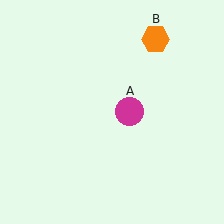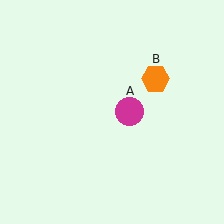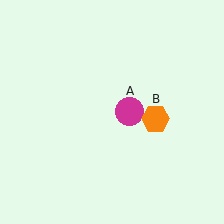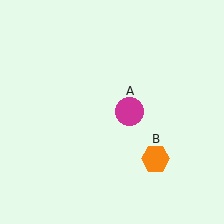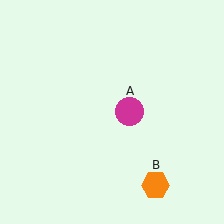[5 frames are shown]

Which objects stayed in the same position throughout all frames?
Magenta circle (object A) remained stationary.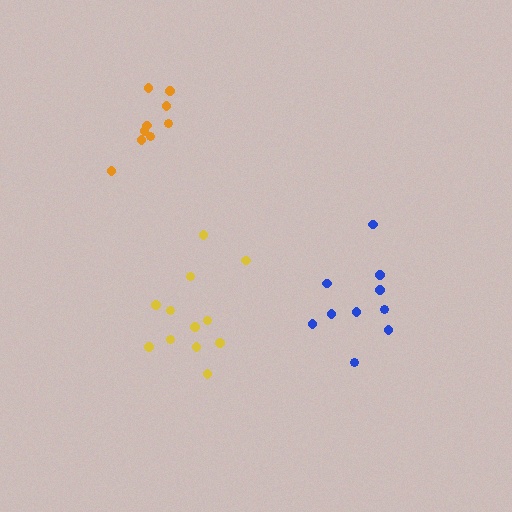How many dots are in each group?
Group 1: 10 dots, Group 2: 12 dots, Group 3: 9 dots (31 total).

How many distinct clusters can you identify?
There are 3 distinct clusters.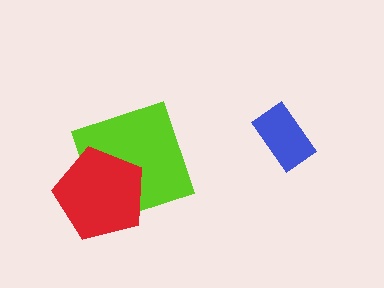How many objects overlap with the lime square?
1 object overlaps with the lime square.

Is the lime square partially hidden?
Yes, it is partially covered by another shape.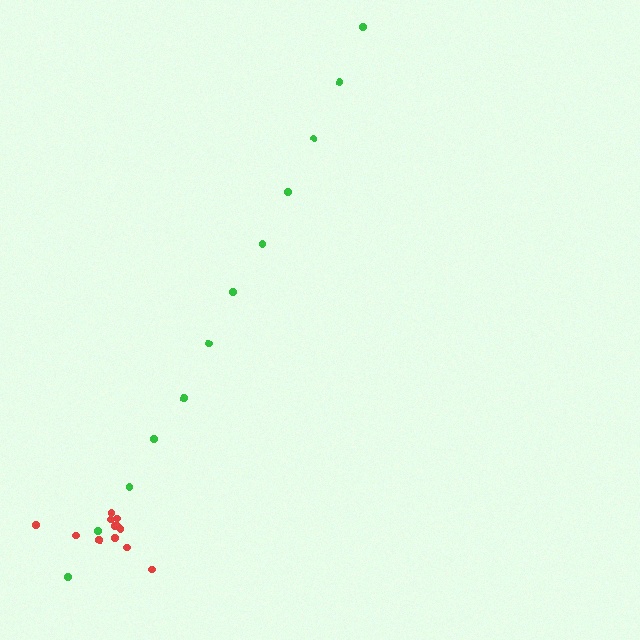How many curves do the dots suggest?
There are 2 distinct paths.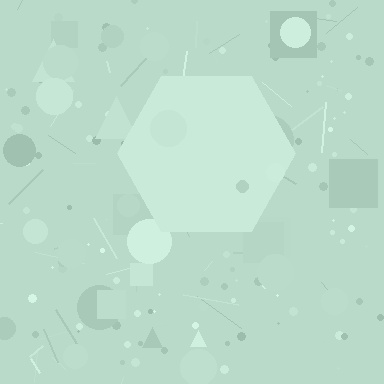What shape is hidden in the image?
A hexagon is hidden in the image.